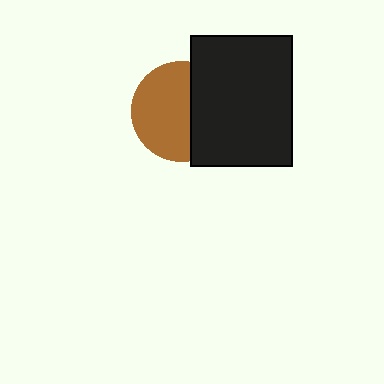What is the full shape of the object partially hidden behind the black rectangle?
The partially hidden object is a brown circle.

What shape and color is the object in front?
The object in front is a black rectangle.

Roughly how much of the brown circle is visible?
About half of it is visible (roughly 59%).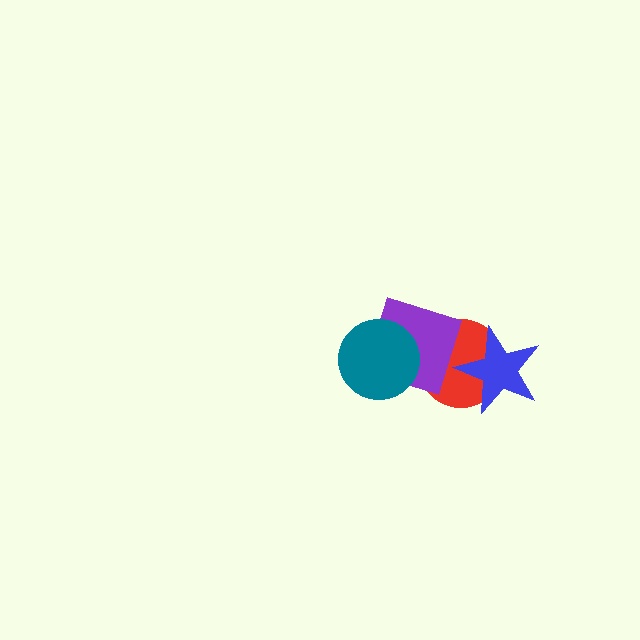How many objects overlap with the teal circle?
1 object overlaps with the teal circle.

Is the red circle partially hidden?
Yes, it is partially covered by another shape.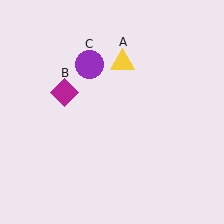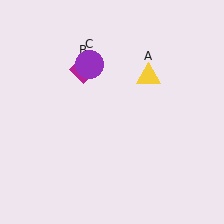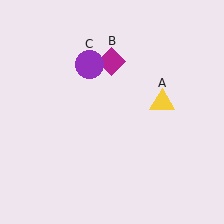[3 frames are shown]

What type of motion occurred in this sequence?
The yellow triangle (object A), magenta diamond (object B) rotated clockwise around the center of the scene.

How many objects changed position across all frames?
2 objects changed position: yellow triangle (object A), magenta diamond (object B).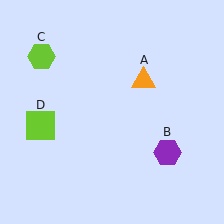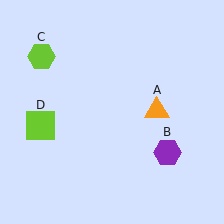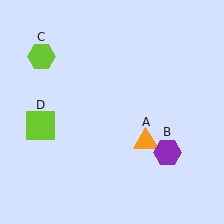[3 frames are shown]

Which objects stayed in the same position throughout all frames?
Purple hexagon (object B) and lime hexagon (object C) and lime square (object D) remained stationary.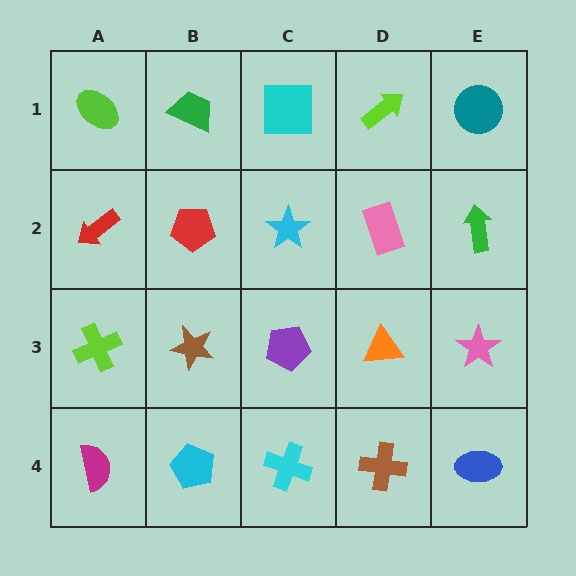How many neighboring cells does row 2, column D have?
4.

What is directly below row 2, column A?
A lime cross.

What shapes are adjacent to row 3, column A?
A red arrow (row 2, column A), a magenta semicircle (row 4, column A), a brown star (row 3, column B).